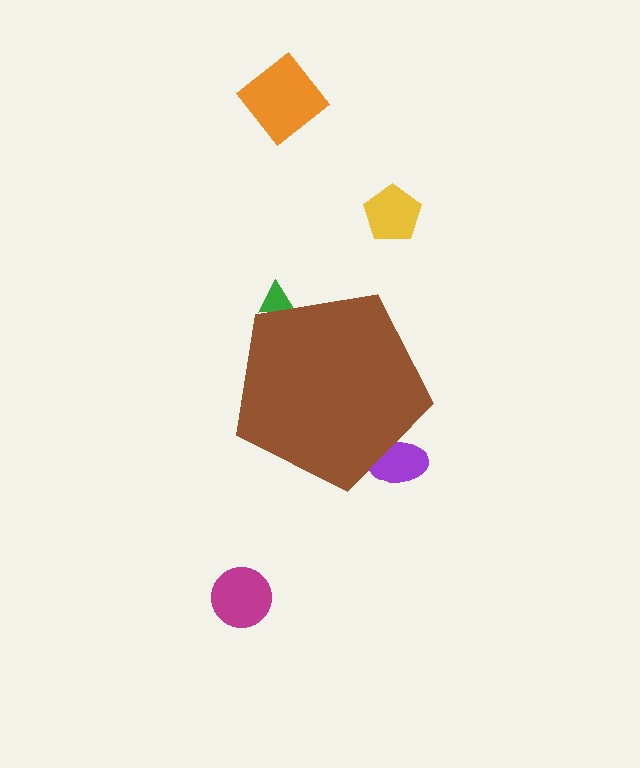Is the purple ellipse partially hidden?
Yes, the purple ellipse is partially hidden behind the brown pentagon.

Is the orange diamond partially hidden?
No, the orange diamond is fully visible.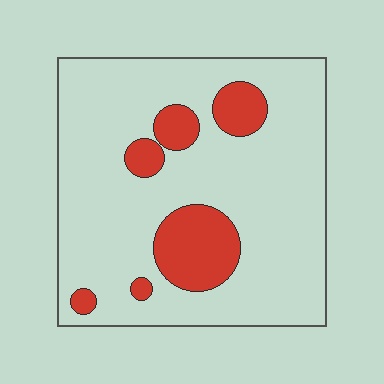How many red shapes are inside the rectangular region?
6.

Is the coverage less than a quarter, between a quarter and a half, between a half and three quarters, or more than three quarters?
Less than a quarter.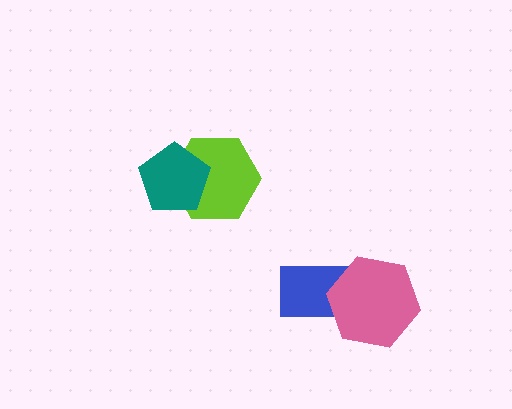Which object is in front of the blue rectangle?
The pink hexagon is in front of the blue rectangle.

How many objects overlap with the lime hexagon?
1 object overlaps with the lime hexagon.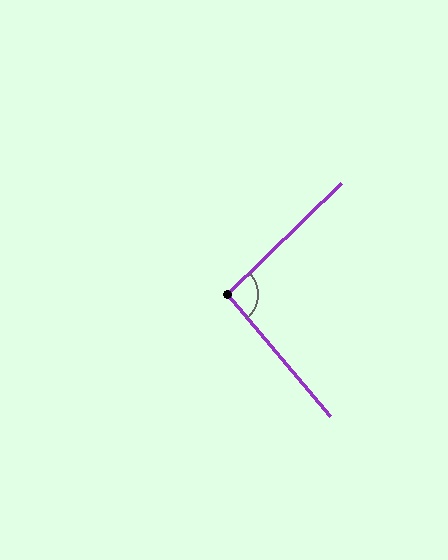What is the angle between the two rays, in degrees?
Approximately 94 degrees.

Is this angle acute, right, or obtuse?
It is approximately a right angle.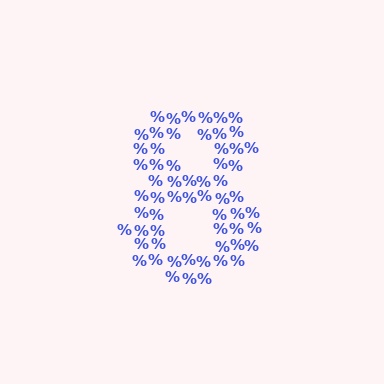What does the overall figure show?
The overall figure shows the digit 8.